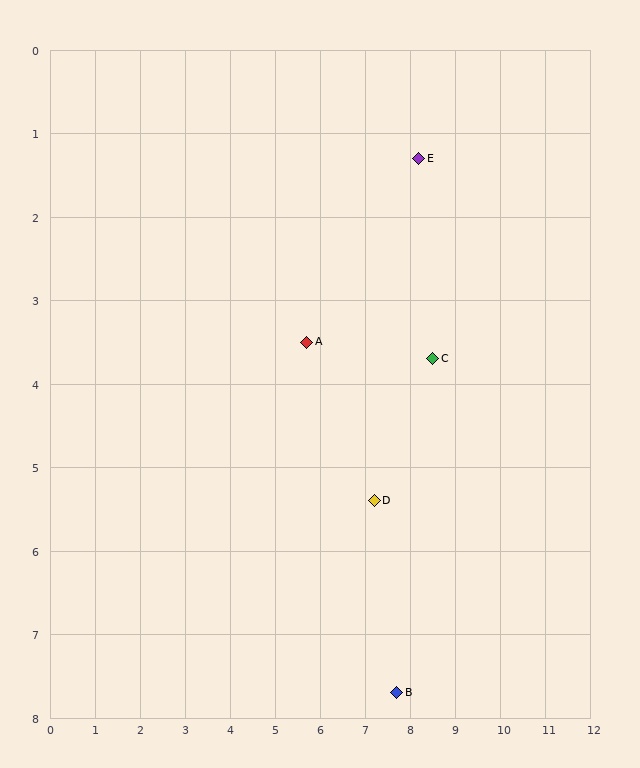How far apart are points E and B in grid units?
Points E and B are about 6.4 grid units apart.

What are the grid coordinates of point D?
Point D is at approximately (7.2, 5.4).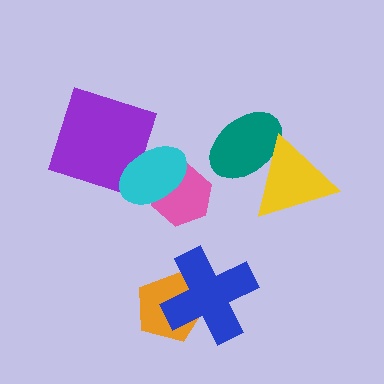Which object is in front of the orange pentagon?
The blue cross is in front of the orange pentagon.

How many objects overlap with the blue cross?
1 object overlaps with the blue cross.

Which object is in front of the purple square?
The cyan ellipse is in front of the purple square.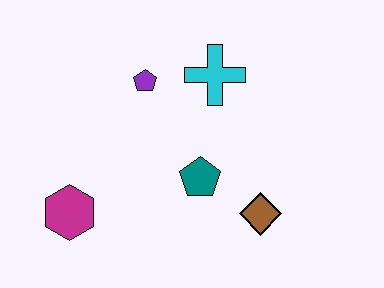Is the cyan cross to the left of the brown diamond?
Yes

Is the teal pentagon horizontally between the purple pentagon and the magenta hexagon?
No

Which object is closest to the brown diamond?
The teal pentagon is closest to the brown diamond.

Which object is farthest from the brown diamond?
The magenta hexagon is farthest from the brown diamond.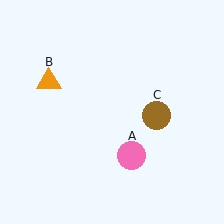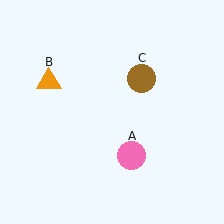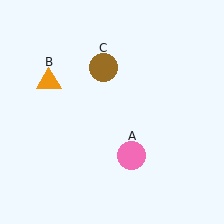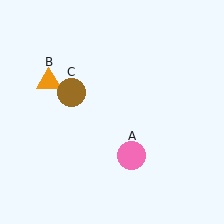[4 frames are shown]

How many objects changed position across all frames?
1 object changed position: brown circle (object C).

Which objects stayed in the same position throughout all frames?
Pink circle (object A) and orange triangle (object B) remained stationary.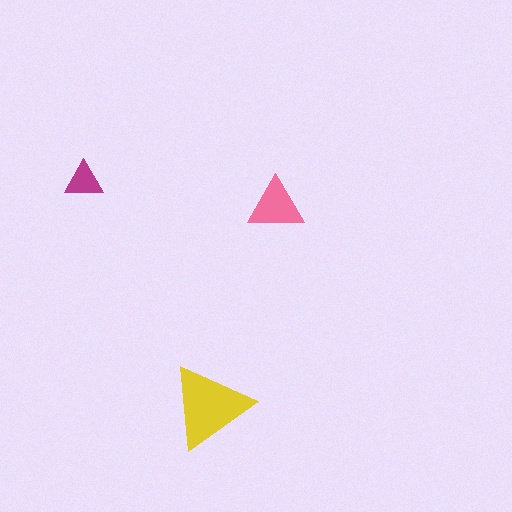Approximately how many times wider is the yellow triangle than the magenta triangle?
About 2 times wider.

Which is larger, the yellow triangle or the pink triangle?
The yellow one.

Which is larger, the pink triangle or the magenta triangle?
The pink one.